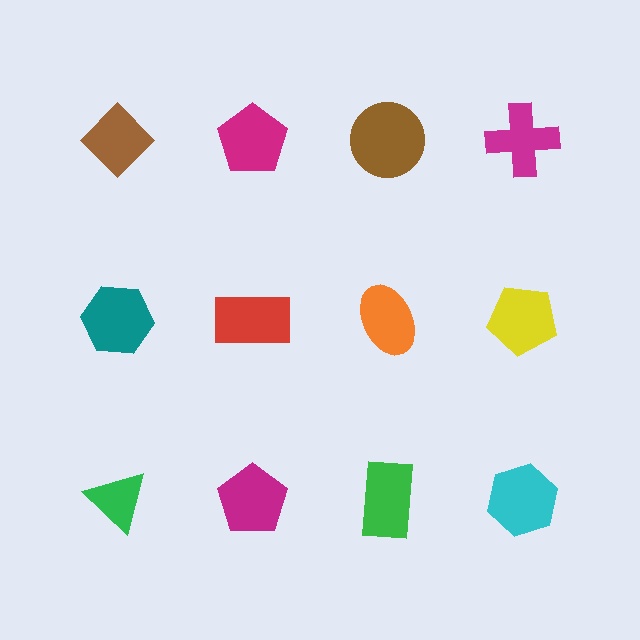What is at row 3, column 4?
A cyan hexagon.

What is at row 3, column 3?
A green rectangle.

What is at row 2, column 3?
An orange ellipse.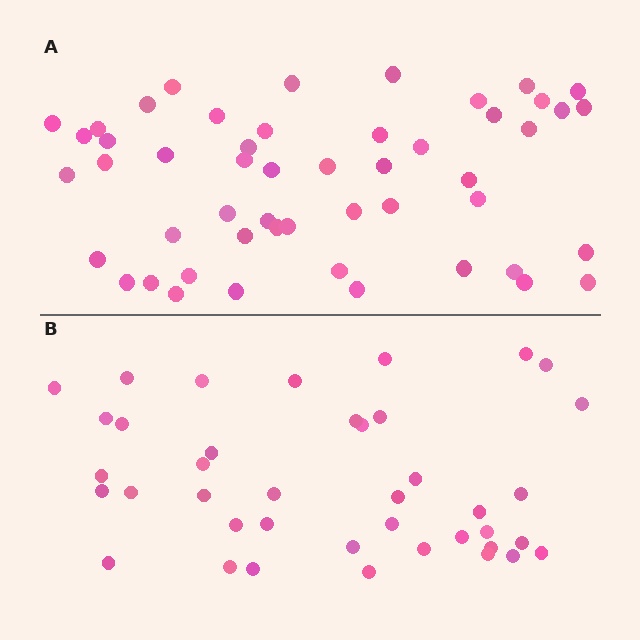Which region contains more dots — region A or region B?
Region A (the top region) has more dots.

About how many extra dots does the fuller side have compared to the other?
Region A has roughly 12 or so more dots than region B.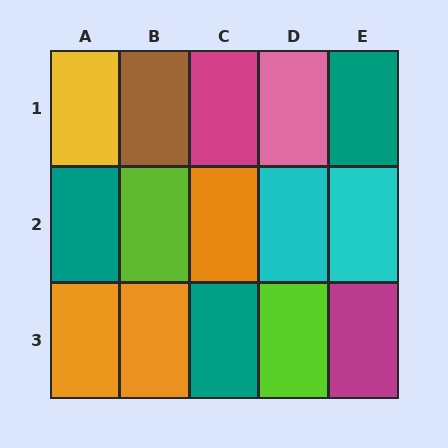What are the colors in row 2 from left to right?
Teal, lime, orange, cyan, cyan.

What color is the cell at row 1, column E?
Teal.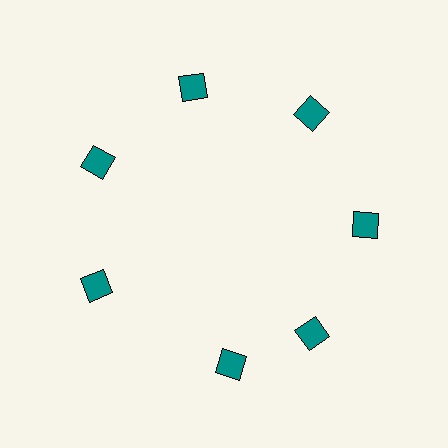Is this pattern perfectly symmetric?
No. The 7 teal diamonds are arranged in a ring, but one element near the 6 o'clock position is rotated out of alignment along the ring, breaking the 7-fold rotational symmetry.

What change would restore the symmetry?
The symmetry would be restored by rotating it back into even spacing with its neighbors so that all 7 diamonds sit at equal angles and equal distance from the center.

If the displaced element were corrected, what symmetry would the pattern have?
It would have 7-fold rotational symmetry — the pattern would map onto itself every 51 degrees.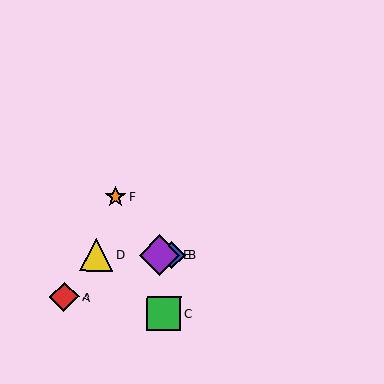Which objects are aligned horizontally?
Objects B, D, E are aligned horizontally.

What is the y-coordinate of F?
Object F is at y≈196.